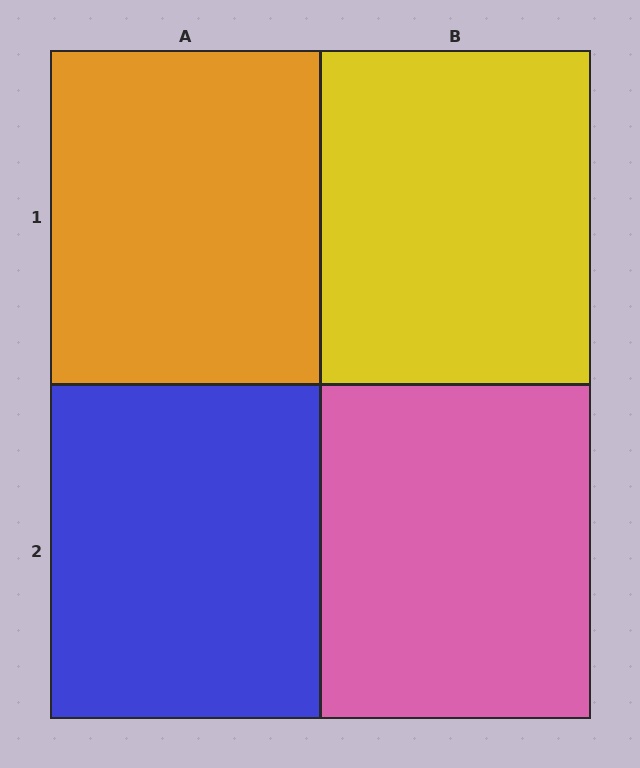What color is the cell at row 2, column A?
Blue.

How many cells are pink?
1 cell is pink.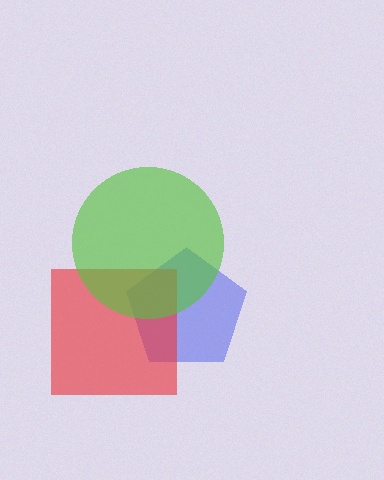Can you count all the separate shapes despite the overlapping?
Yes, there are 3 separate shapes.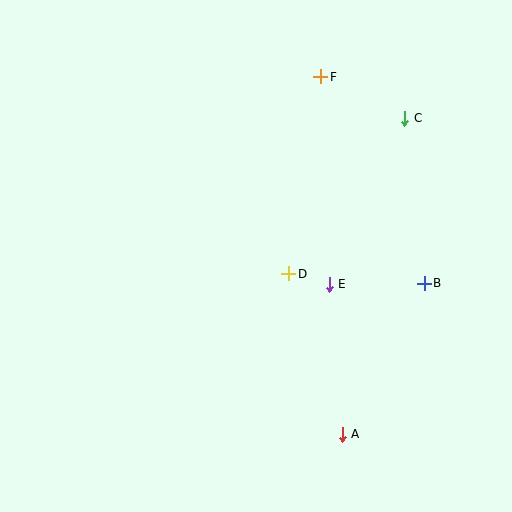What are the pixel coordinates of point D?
Point D is at (289, 274).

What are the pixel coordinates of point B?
Point B is at (424, 283).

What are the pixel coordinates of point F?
Point F is at (321, 77).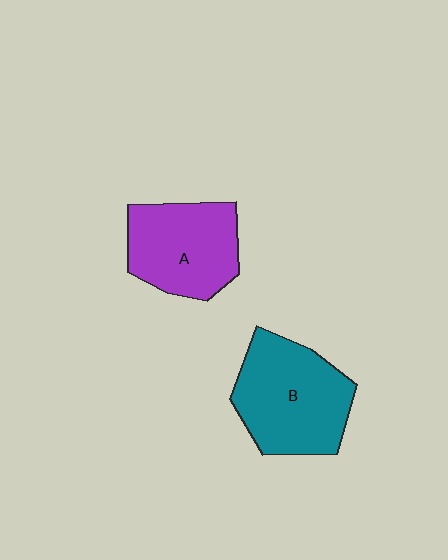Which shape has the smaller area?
Shape A (purple).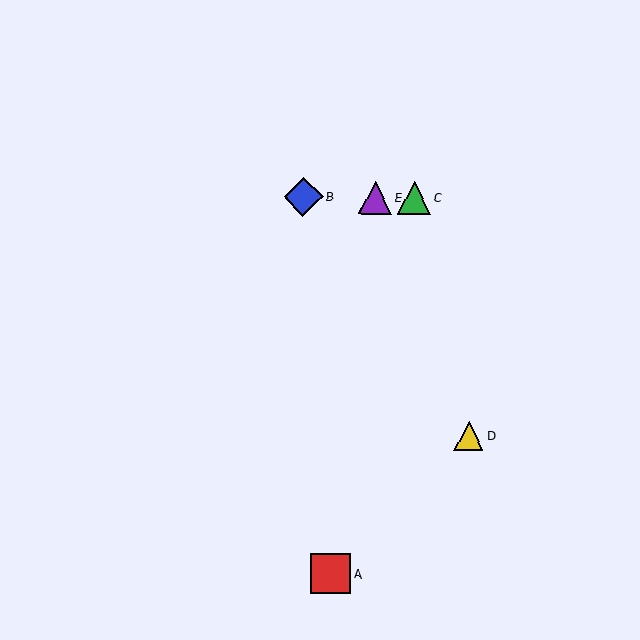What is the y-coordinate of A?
Object A is at y≈574.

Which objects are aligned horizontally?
Objects B, C, E are aligned horizontally.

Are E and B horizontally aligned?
Yes, both are at y≈198.